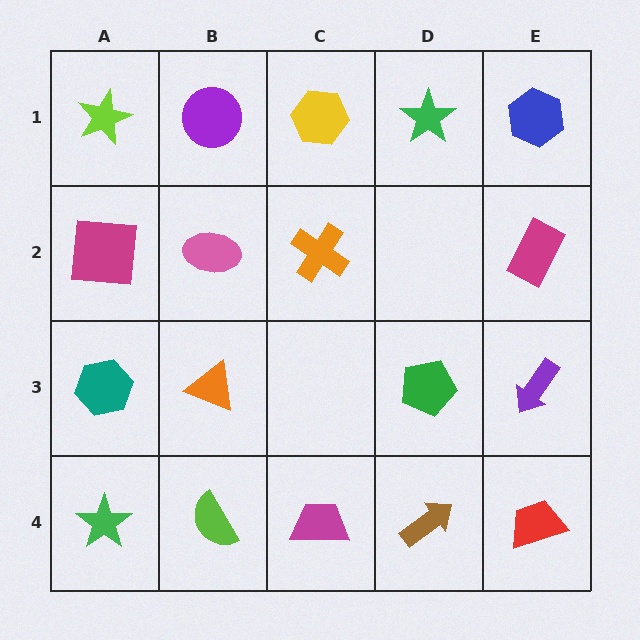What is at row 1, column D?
A green star.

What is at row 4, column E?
A red trapezoid.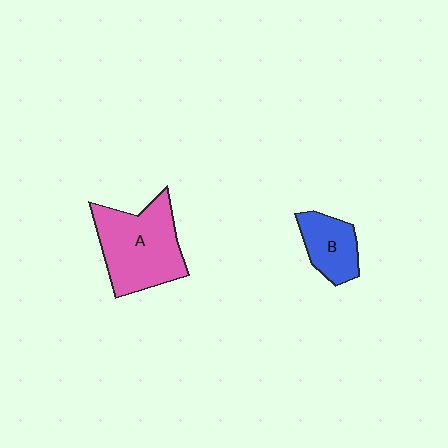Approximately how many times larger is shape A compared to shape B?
Approximately 2.0 times.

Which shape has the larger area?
Shape A (pink).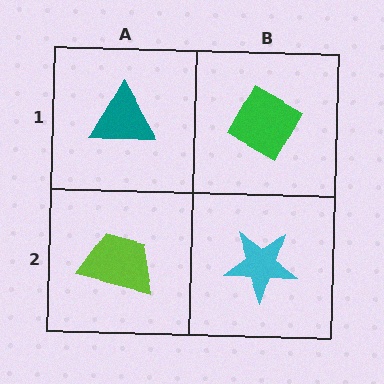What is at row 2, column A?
A lime trapezoid.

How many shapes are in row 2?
2 shapes.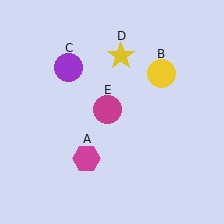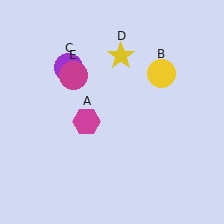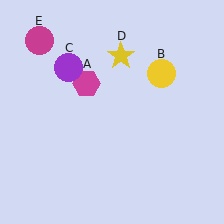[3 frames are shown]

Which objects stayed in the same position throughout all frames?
Yellow circle (object B) and purple circle (object C) and yellow star (object D) remained stationary.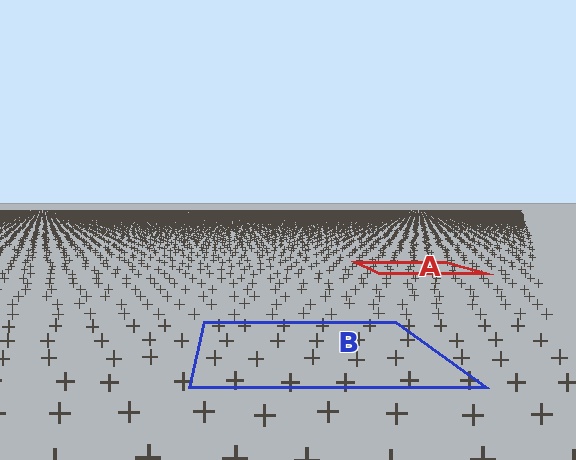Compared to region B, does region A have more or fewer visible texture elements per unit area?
Region A has more texture elements per unit area — they are packed more densely because it is farther away.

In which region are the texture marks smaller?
The texture marks are smaller in region A, because it is farther away.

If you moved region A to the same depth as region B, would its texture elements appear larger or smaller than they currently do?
They would appear larger. At a closer depth, the same texture elements are projected at a bigger on-screen size.